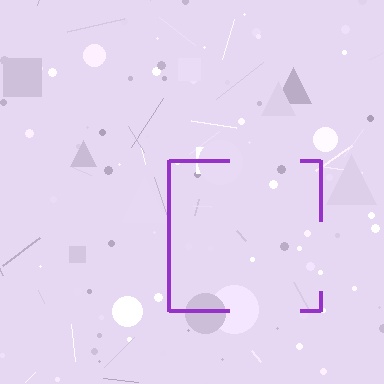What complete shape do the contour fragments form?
The contour fragments form a square.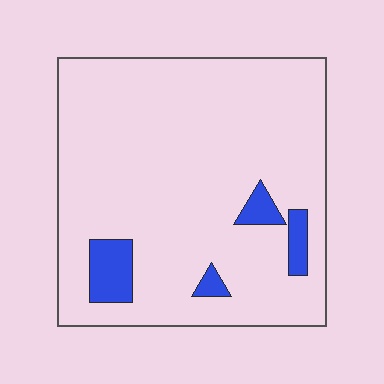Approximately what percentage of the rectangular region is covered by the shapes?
Approximately 10%.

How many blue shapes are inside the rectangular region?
4.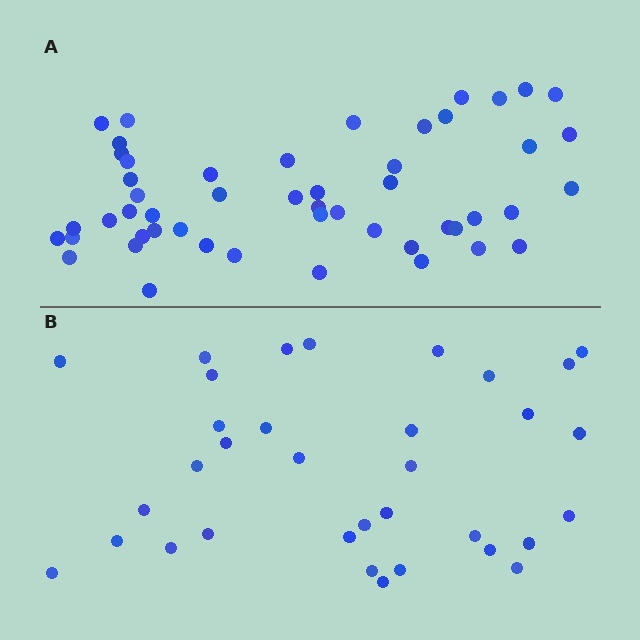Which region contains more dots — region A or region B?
Region A (the top region) has more dots.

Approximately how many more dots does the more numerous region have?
Region A has approximately 15 more dots than region B.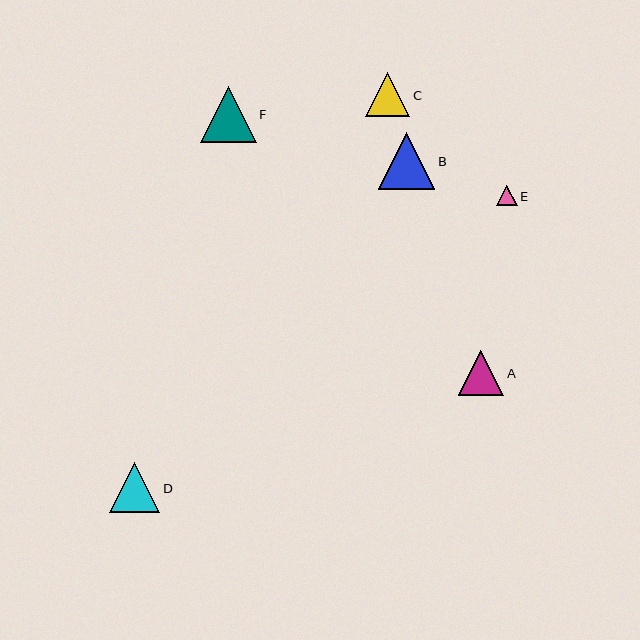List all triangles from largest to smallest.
From largest to smallest: B, F, D, A, C, E.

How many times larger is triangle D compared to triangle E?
Triangle D is approximately 2.4 times the size of triangle E.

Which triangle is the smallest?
Triangle E is the smallest with a size of approximately 20 pixels.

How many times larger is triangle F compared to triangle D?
Triangle F is approximately 1.1 times the size of triangle D.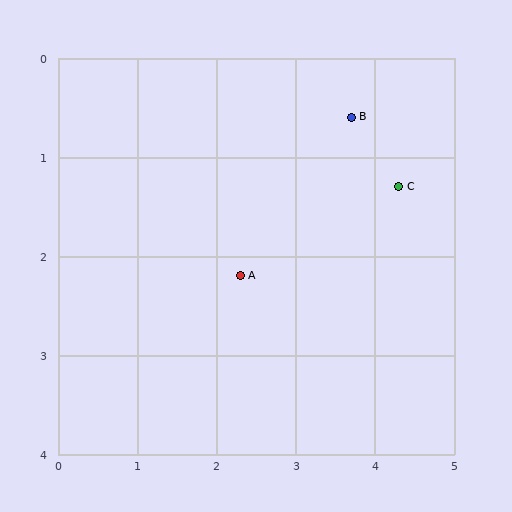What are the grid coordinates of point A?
Point A is at approximately (2.3, 2.2).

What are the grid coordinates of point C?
Point C is at approximately (4.3, 1.3).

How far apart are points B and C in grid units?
Points B and C are about 0.9 grid units apart.